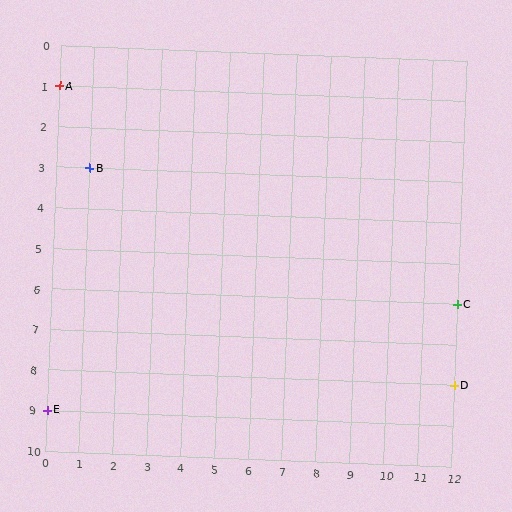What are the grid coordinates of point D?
Point D is at grid coordinates (12, 8).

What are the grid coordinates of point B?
Point B is at grid coordinates (1, 3).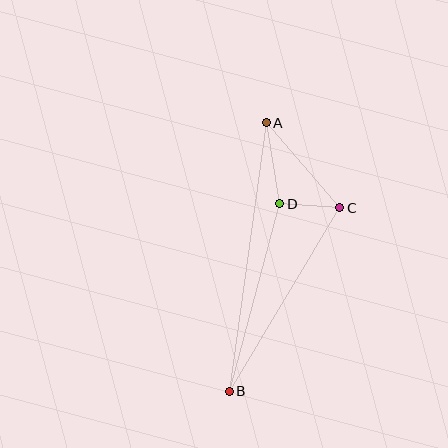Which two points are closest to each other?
Points C and D are closest to each other.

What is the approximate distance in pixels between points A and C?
The distance between A and C is approximately 112 pixels.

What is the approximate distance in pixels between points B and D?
The distance between B and D is approximately 194 pixels.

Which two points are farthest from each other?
Points A and B are farthest from each other.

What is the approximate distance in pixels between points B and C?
The distance between B and C is approximately 214 pixels.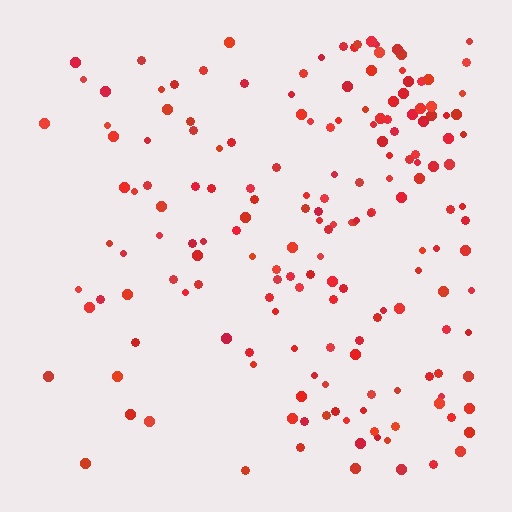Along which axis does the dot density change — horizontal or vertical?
Horizontal.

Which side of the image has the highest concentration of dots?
The right.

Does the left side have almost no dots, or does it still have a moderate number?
Still a moderate number, just noticeably fewer than the right.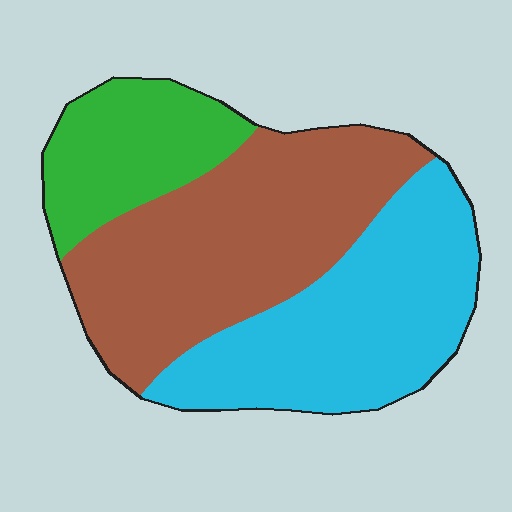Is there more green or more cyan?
Cyan.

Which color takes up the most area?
Brown, at roughly 45%.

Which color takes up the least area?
Green, at roughly 20%.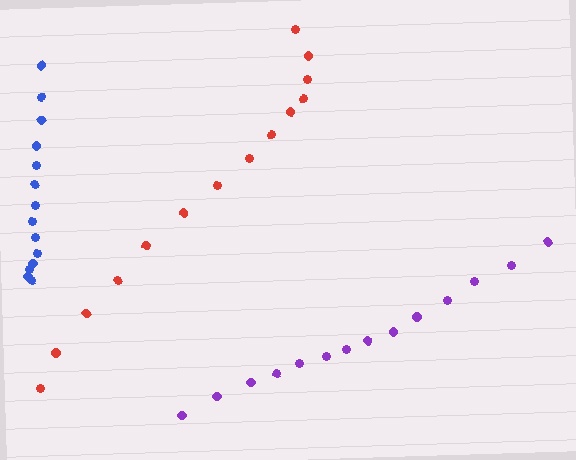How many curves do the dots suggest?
There are 3 distinct paths.